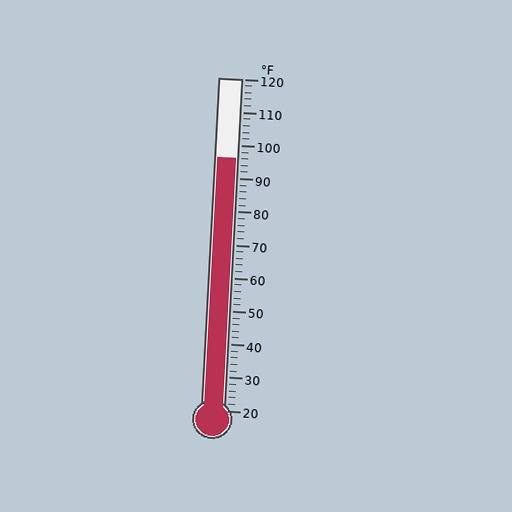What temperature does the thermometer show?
The thermometer shows approximately 96°F.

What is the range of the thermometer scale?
The thermometer scale ranges from 20°F to 120°F.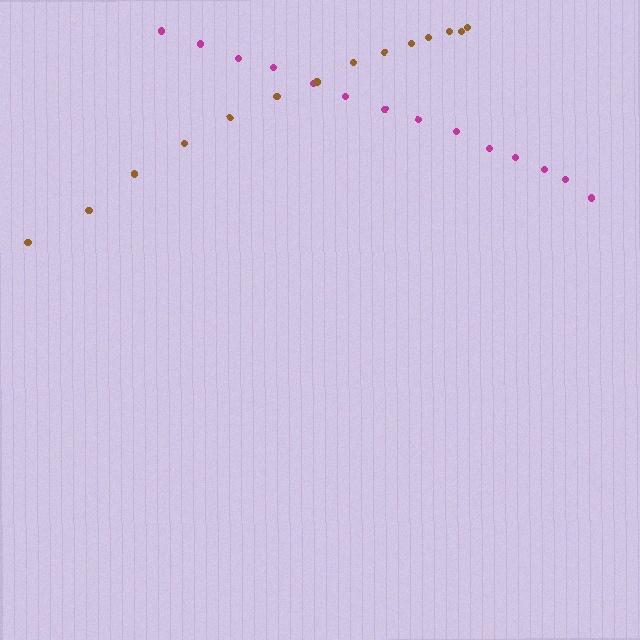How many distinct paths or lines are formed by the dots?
There are 2 distinct paths.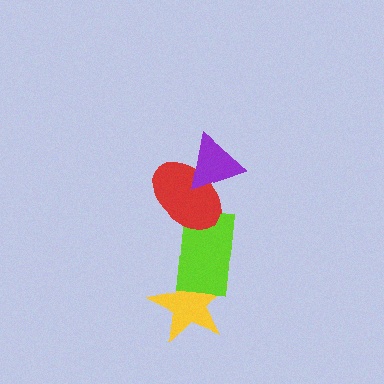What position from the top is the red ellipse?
The red ellipse is 2nd from the top.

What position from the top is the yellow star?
The yellow star is 4th from the top.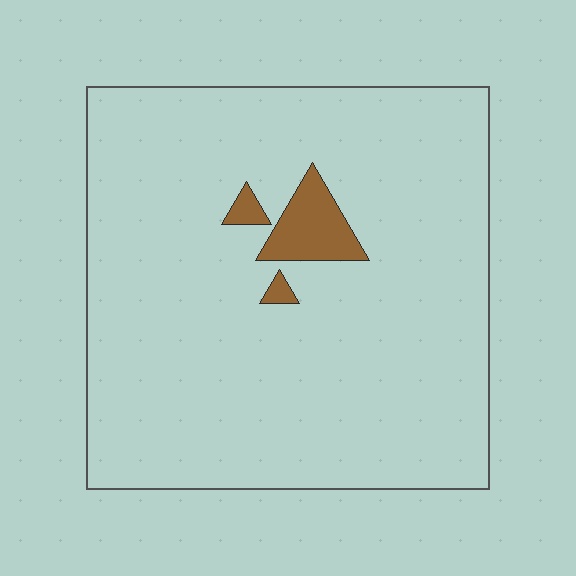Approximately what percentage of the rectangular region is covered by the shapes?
Approximately 5%.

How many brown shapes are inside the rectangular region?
3.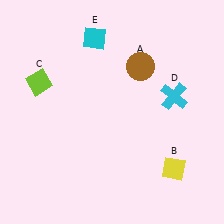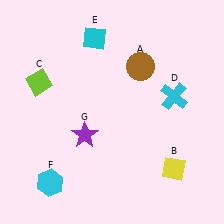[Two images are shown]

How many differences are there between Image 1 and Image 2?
There are 2 differences between the two images.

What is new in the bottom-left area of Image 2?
A cyan hexagon (F) was added in the bottom-left area of Image 2.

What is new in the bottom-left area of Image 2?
A purple star (G) was added in the bottom-left area of Image 2.